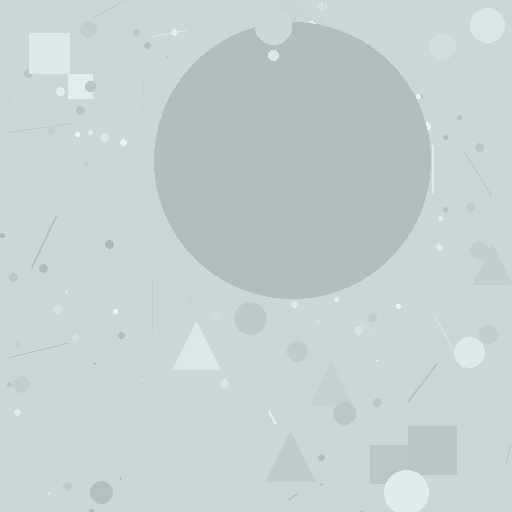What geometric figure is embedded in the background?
A circle is embedded in the background.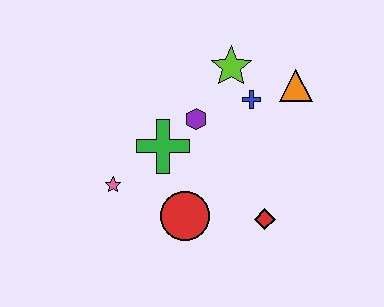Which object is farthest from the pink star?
The orange triangle is farthest from the pink star.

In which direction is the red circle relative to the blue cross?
The red circle is below the blue cross.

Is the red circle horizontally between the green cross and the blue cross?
Yes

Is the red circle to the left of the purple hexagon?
Yes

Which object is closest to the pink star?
The green cross is closest to the pink star.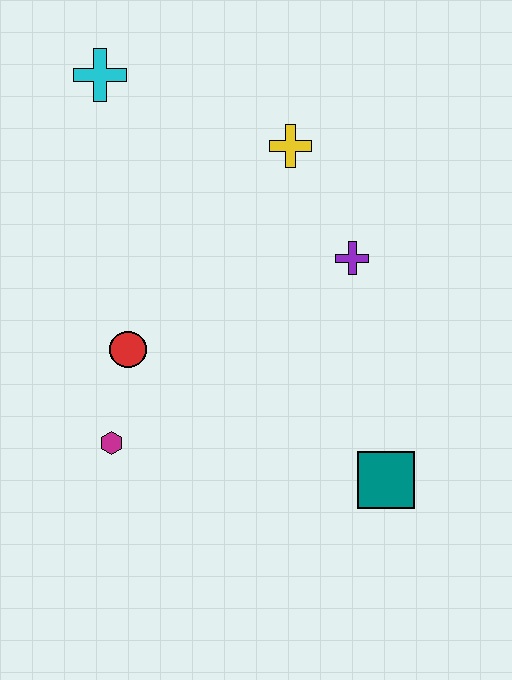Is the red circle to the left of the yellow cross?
Yes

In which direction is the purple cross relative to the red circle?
The purple cross is to the right of the red circle.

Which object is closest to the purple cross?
The yellow cross is closest to the purple cross.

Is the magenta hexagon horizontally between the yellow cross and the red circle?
No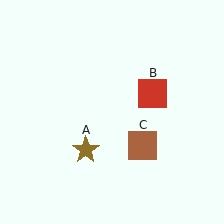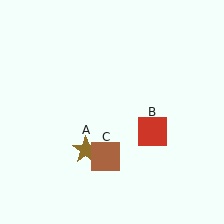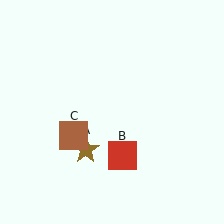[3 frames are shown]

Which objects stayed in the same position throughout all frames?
Brown star (object A) remained stationary.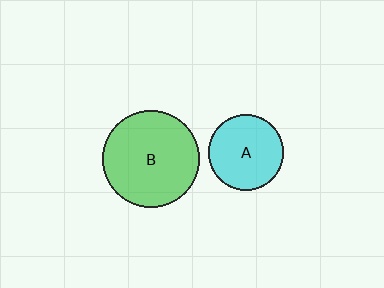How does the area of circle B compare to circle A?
Approximately 1.6 times.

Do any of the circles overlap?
No, none of the circles overlap.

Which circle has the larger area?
Circle B (green).